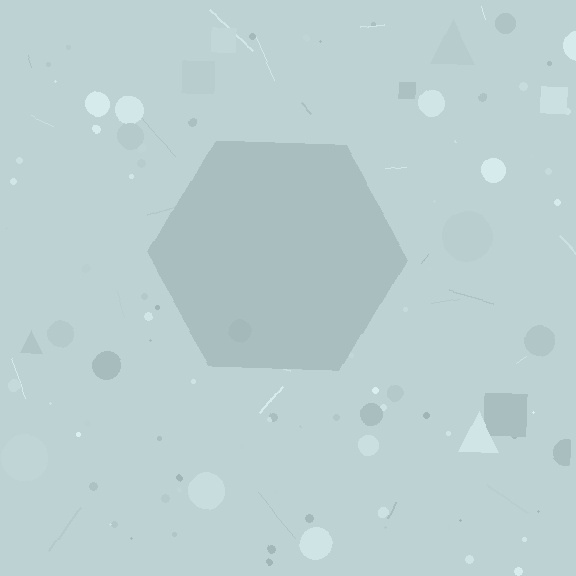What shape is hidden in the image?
A hexagon is hidden in the image.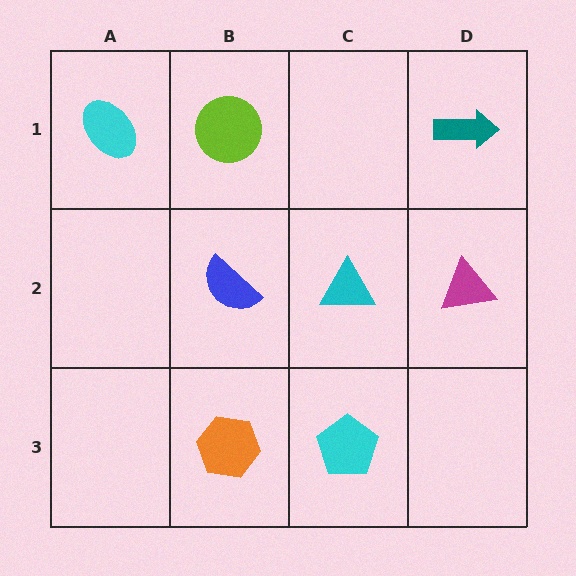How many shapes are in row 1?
3 shapes.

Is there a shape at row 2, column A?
No, that cell is empty.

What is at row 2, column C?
A cyan triangle.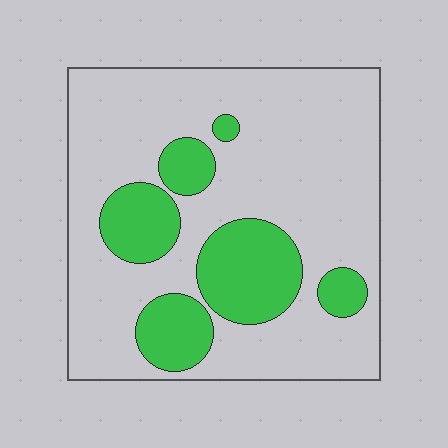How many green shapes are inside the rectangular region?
6.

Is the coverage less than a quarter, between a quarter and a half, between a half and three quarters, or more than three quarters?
Less than a quarter.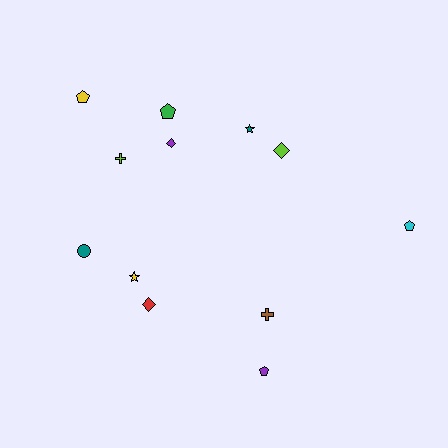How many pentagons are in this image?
There are 4 pentagons.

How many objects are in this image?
There are 12 objects.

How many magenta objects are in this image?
There are no magenta objects.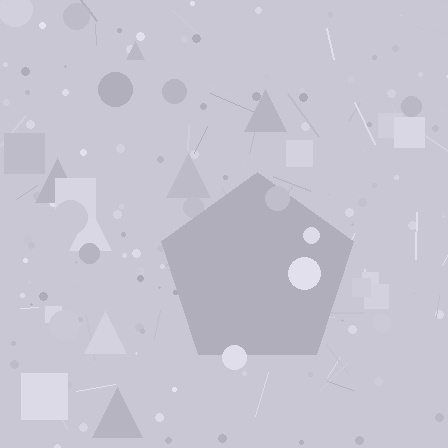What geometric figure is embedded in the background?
A pentagon is embedded in the background.